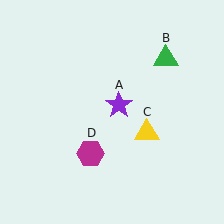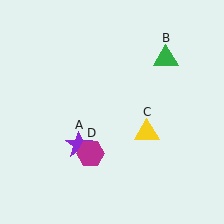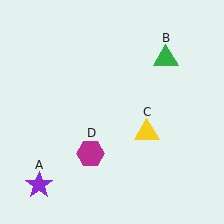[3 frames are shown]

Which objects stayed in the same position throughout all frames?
Green triangle (object B) and yellow triangle (object C) and magenta hexagon (object D) remained stationary.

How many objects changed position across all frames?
1 object changed position: purple star (object A).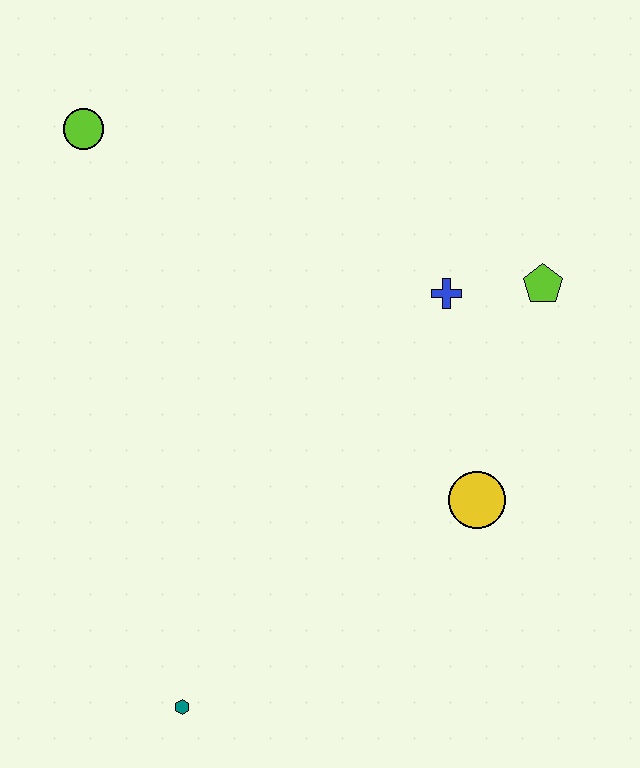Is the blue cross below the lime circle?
Yes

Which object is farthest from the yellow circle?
The lime circle is farthest from the yellow circle.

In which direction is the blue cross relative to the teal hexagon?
The blue cross is above the teal hexagon.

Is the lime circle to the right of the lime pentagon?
No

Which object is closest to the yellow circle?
The blue cross is closest to the yellow circle.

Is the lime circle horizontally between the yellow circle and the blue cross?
No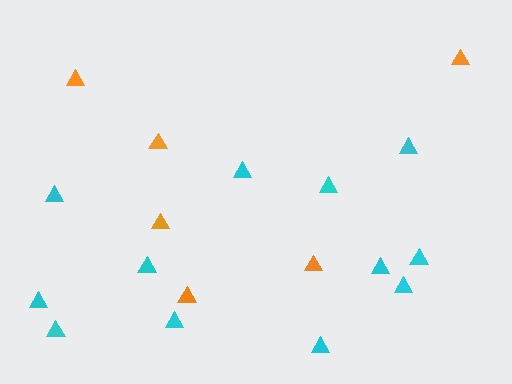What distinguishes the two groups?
There are 2 groups: one group of orange triangles (6) and one group of cyan triangles (12).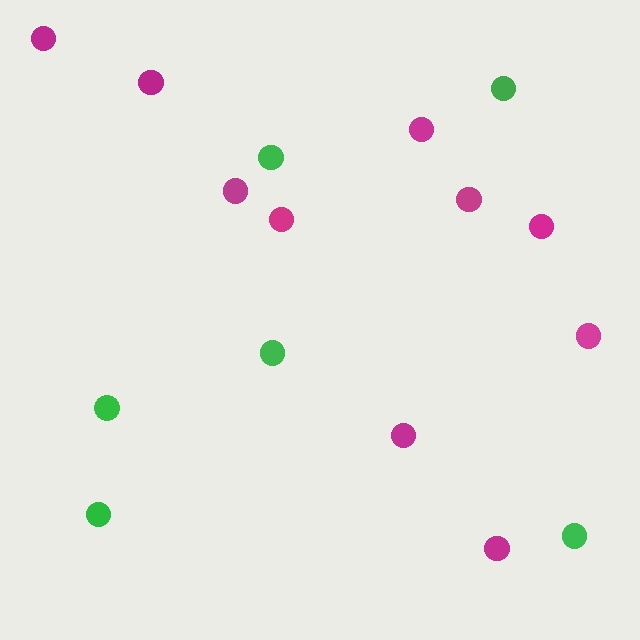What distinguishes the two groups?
There are 2 groups: one group of magenta circles (10) and one group of green circles (6).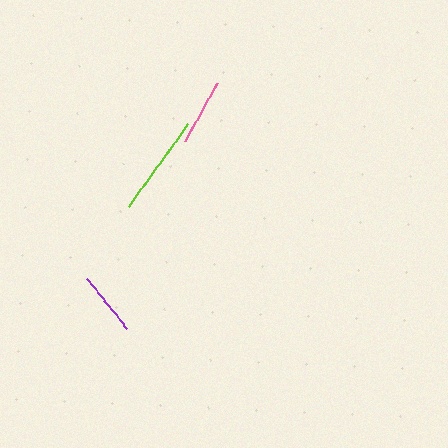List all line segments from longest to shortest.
From longest to shortest: lime, pink, purple.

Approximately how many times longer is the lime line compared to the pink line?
The lime line is approximately 1.5 times the length of the pink line.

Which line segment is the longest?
The lime line is the longest at approximately 102 pixels.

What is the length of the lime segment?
The lime segment is approximately 102 pixels long.